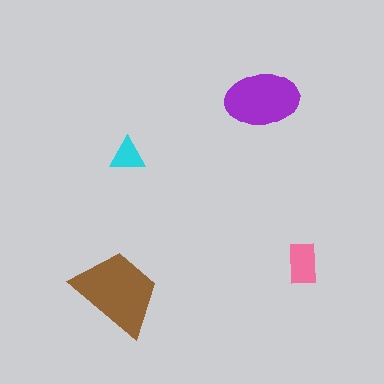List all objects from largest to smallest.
The brown trapezoid, the purple ellipse, the pink rectangle, the cyan triangle.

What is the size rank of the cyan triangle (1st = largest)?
4th.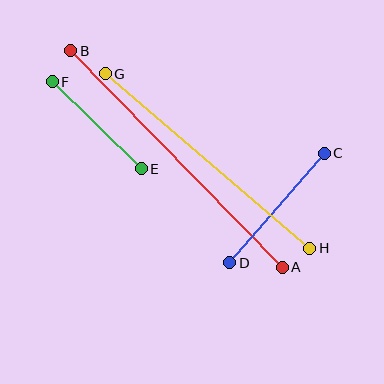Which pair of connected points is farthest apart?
Points A and B are farthest apart.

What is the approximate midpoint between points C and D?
The midpoint is at approximately (277, 208) pixels.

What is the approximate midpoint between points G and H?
The midpoint is at approximately (207, 161) pixels.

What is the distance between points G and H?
The distance is approximately 269 pixels.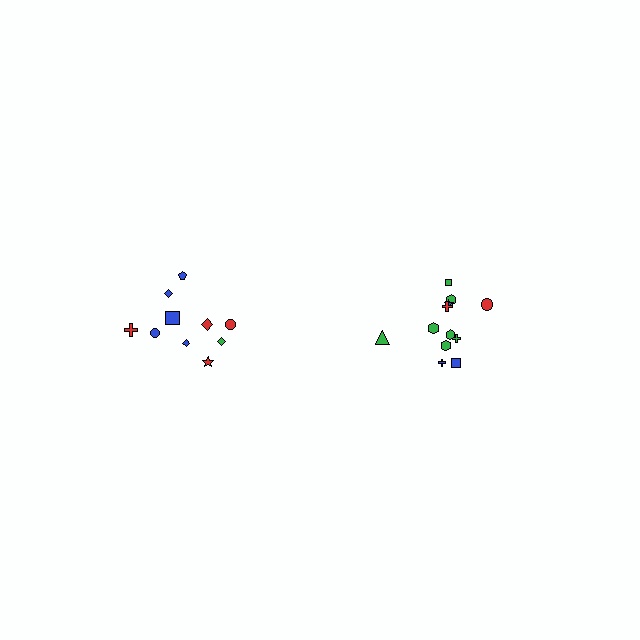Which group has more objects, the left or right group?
The right group.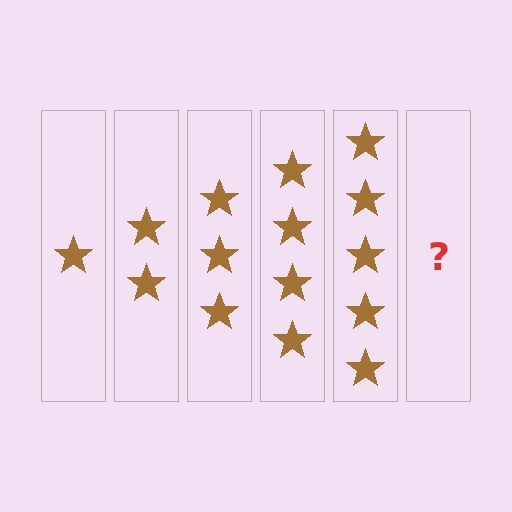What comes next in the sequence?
The next element should be 6 stars.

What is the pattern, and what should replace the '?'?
The pattern is that each step adds one more star. The '?' should be 6 stars.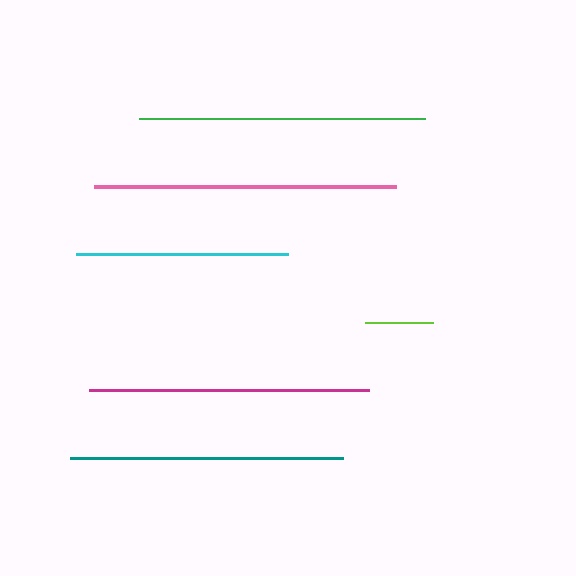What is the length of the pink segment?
The pink segment is approximately 302 pixels long.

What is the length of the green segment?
The green segment is approximately 286 pixels long.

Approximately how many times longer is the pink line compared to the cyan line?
The pink line is approximately 1.4 times the length of the cyan line.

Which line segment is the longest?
The pink line is the longest at approximately 302 pixels.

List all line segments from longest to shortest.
From longest to shortest: pink, green, magenta, teal, cyan, lime.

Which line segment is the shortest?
The lime line is the shortest at approximately 69 pixels.